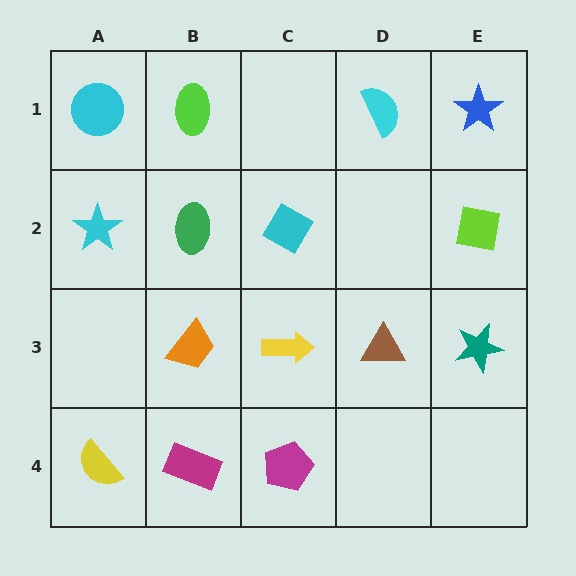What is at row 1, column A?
A cyan circle.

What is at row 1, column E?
A blue star.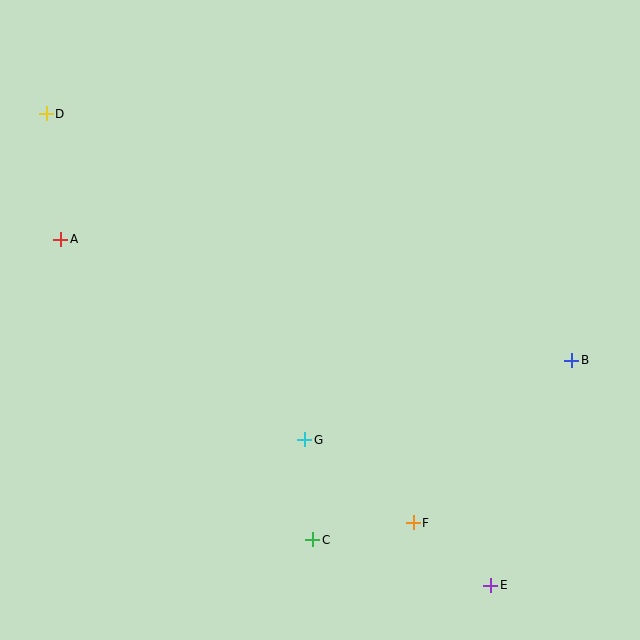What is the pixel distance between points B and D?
The distance between B and D is 580 pixels.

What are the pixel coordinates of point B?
Point B is at (572, 360).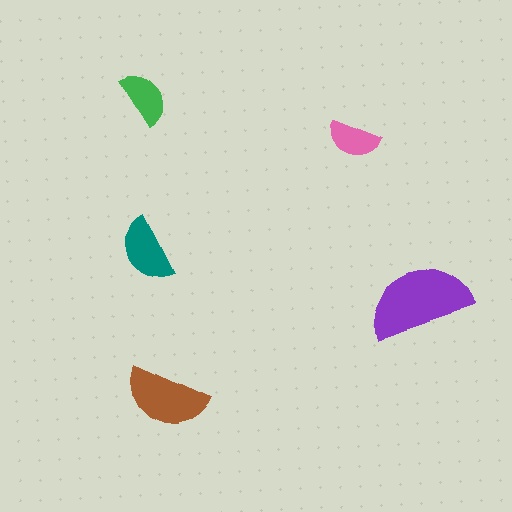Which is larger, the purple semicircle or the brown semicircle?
The purple one.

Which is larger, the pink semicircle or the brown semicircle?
The brown one.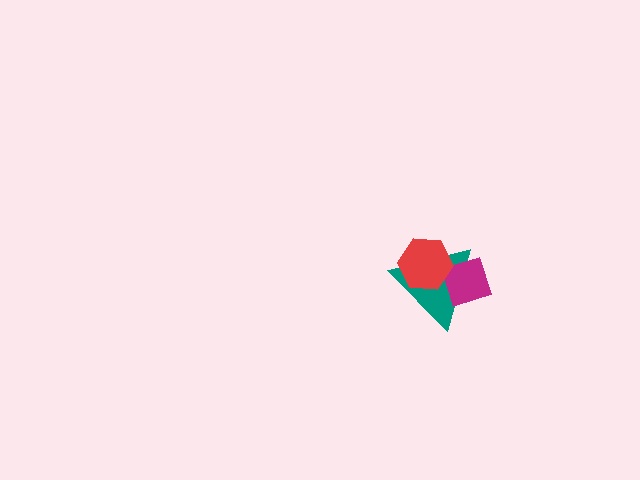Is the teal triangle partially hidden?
Yes, it is partially covered by another shape.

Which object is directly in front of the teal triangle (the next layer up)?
The magenta diamond is directly in front of the teal triangle.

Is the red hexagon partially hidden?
No, no other shape covers it.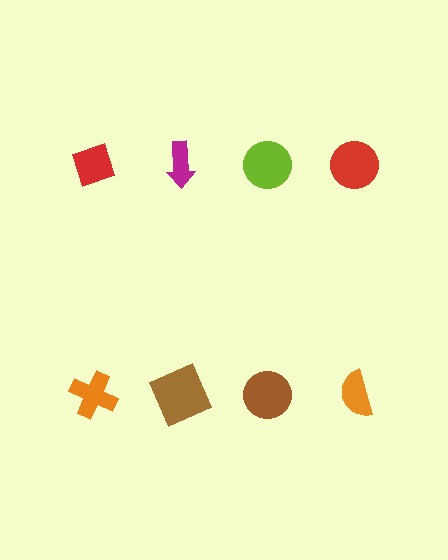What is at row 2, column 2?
A brown square.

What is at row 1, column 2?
A magenta arrow.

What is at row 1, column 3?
A lime circle.